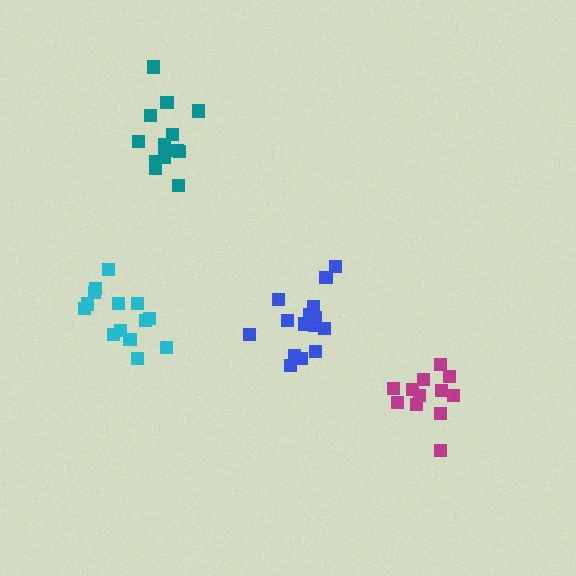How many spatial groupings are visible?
There are 4 spatial groupings.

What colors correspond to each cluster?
The clusters are colored: blue, cyan, teal, magenta.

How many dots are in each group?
Group 1: 15 dots, Group 2: 14 dots, Group 3: 13 dots, Group 4: 12 dots (54 total).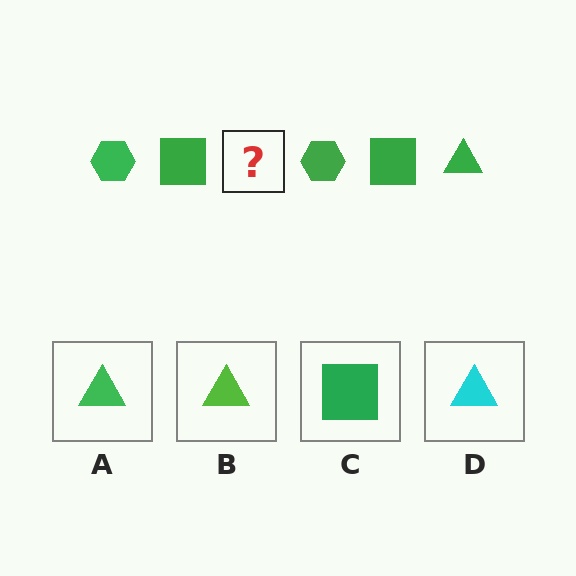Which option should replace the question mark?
Option A.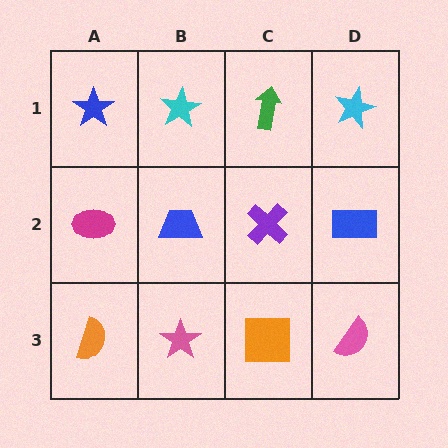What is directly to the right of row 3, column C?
A pink semicircle.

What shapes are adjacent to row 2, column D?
A cyan star (row 1, column D), a pink semicircle (row 3, column D), a purple cross (row 2, column C).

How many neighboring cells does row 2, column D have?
3.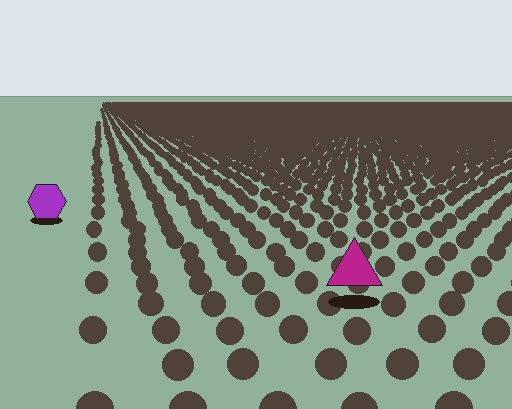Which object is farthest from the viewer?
The purple hexagon is farthest from the viewer. It appears smaller and the ground texture around it is denser.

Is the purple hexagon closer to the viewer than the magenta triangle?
No. The magenta triangle is closer — you can tell from the texture gradient: the ground texture is coarser near it.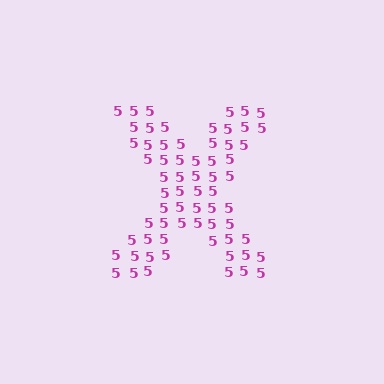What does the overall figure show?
The overall figure shows the letter X.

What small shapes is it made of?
It is made of small digit 5's.